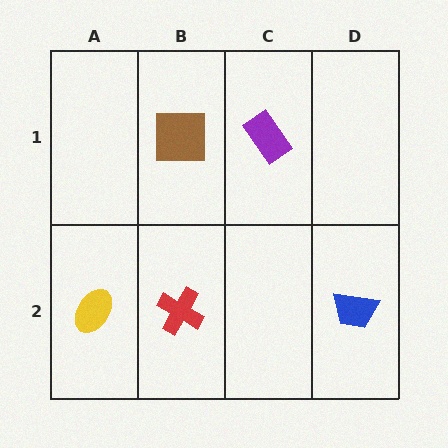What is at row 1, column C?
A purple rectangle.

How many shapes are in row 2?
3 shapes.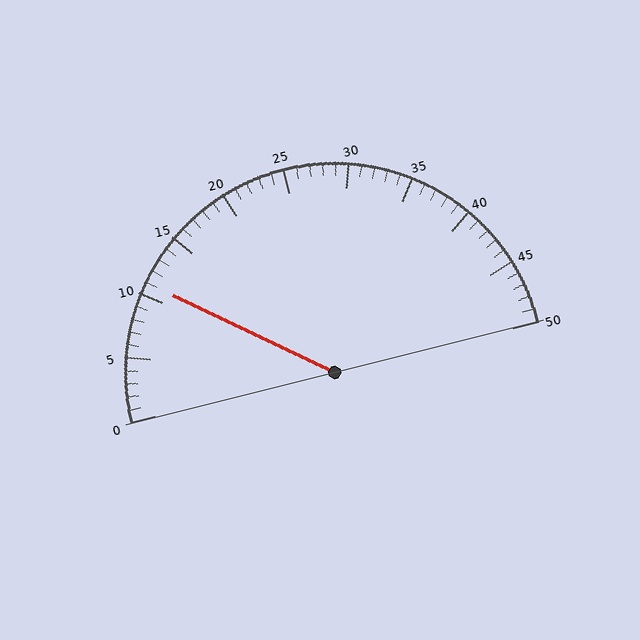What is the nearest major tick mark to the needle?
The nearest major tick mark is 10.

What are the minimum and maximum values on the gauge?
The gauge ranges from 0 to 50.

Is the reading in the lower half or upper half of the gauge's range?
The reading is in the lower half of the range (0 to 50).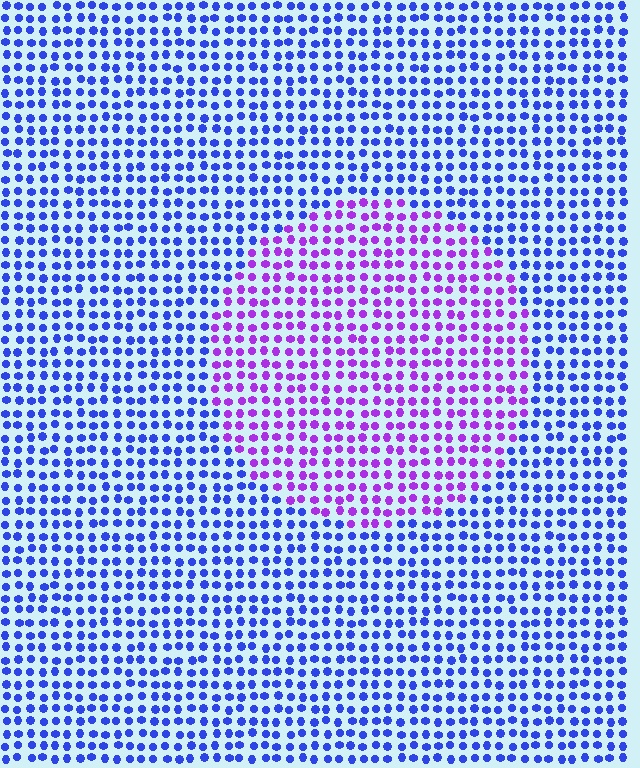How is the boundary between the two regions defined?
The boundary is defined purely by a slight shift in hue (about 49 degrees). Spacing, size, and orientation are identical on both sides.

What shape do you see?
I see a circle.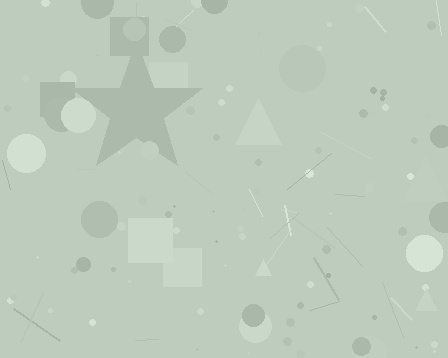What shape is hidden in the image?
A star is hidden in the image.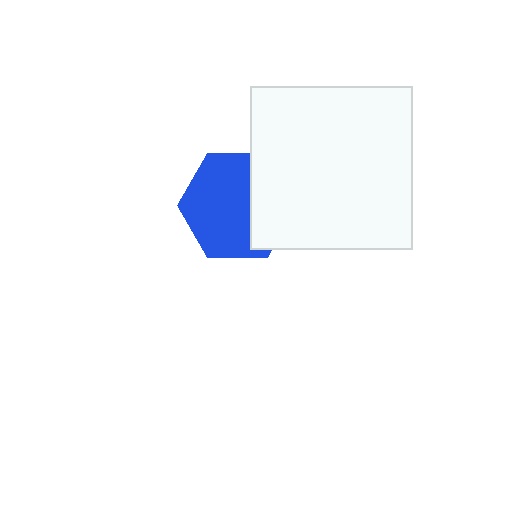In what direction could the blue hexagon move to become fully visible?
The blue hexagon could move left. That would shift it out from behind the white square entirely.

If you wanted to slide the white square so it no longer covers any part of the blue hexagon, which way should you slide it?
Slide it right — that is the most direct way to separate the two shapes.